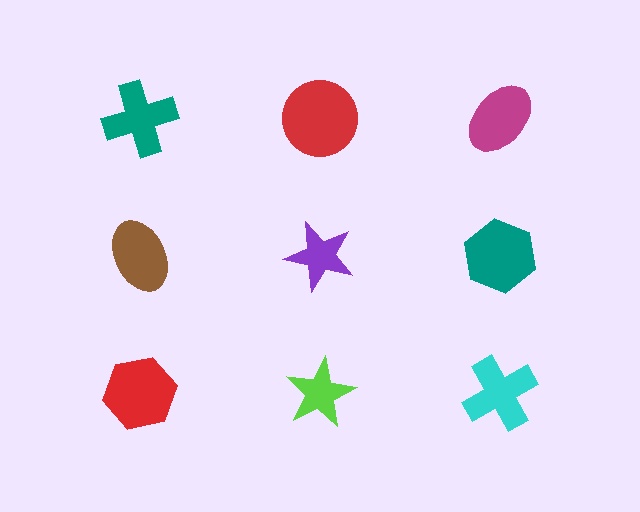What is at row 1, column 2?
A red circle.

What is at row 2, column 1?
A brown ellipse.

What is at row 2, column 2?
A purple star.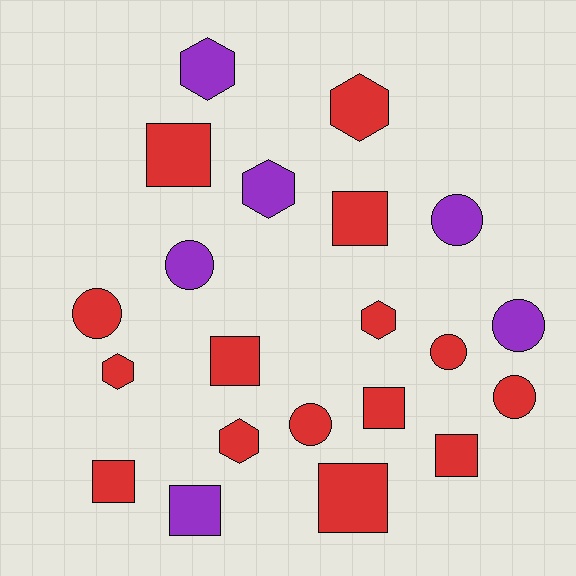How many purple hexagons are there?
There are 2 purple hexagons.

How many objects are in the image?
There are 21 objects.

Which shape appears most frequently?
Square, with 8 objects.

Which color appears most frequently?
Red, with 15 objects.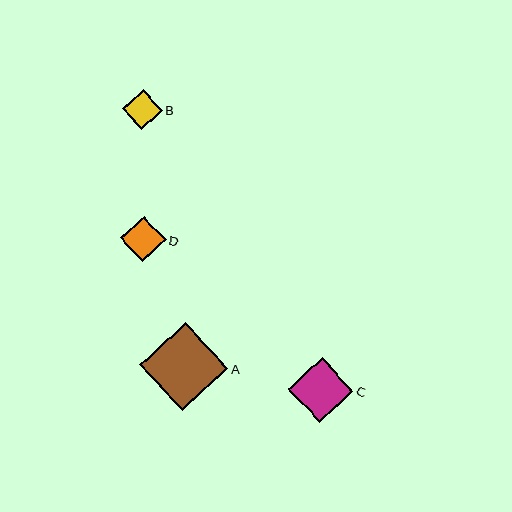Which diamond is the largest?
Diamond A is the largest with a size of approximately 88 pixels.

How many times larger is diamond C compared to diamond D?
Diamond C is approximately 1.4 times the size of diamond D.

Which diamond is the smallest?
Diamond B is the smallest with a size of approximately 40 pixels.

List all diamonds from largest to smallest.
From largest to smallest: A, C, D, B.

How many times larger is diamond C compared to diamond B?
Diamond C is approximately 1.6 times the size of diamond B.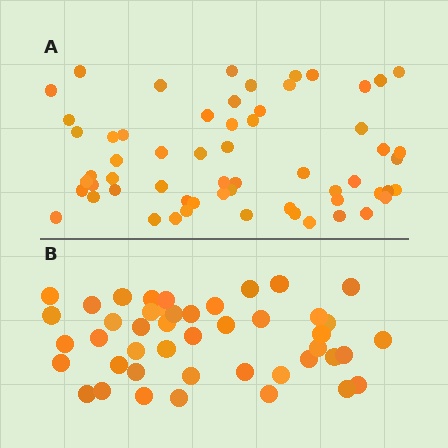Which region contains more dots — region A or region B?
Region A (the top region) has more dots.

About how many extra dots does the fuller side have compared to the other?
Region A has approximately 15 more dots than region B.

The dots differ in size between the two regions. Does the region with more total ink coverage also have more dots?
No. Region B has more total ink coverage because its dots are larger, but region A actually contains more individual dots. Total area can be misleading — the number of items is what matters here.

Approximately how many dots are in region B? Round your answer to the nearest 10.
About 40 dots. (The exact count is 45, which rounds to 40.)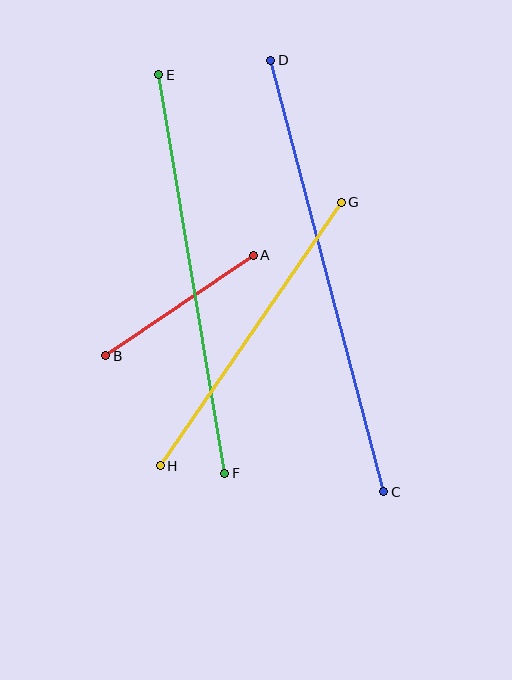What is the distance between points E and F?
The distance is approximately 404 pixels.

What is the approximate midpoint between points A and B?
The midpoint is at approximately (179, 305) pixels.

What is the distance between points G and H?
The distance is approximately 320 pixels.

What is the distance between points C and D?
The distance is approximately 446 pixels.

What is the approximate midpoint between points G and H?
The midpoint is at approximately (251, 334) pixels.